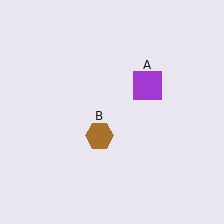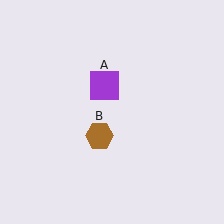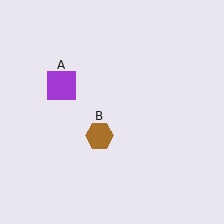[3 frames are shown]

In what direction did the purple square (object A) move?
The purple square (object A) moved left.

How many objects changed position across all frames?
1 object changed position: purple square (object A).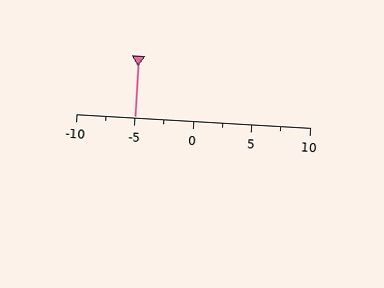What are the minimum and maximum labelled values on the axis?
The axis runs from -10 to 10.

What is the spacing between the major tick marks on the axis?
The major ticks are spaced 5 apart.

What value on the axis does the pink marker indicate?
The marker indicates approximately -5.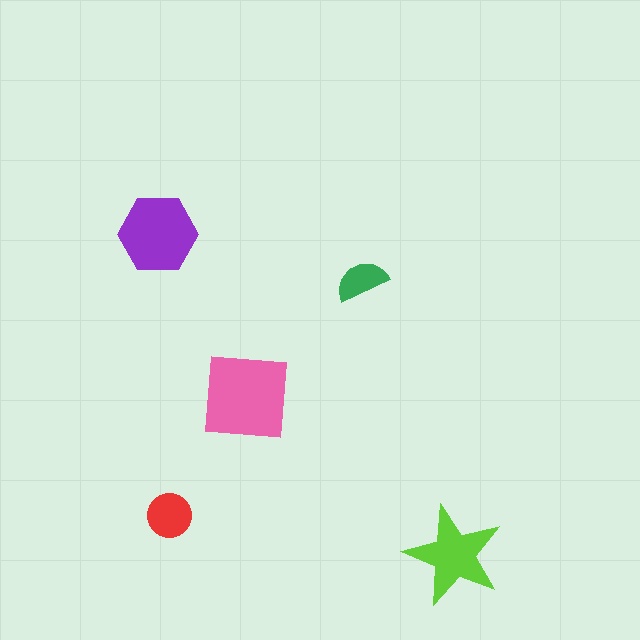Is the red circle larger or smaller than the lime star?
Smaller.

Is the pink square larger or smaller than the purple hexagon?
Larger.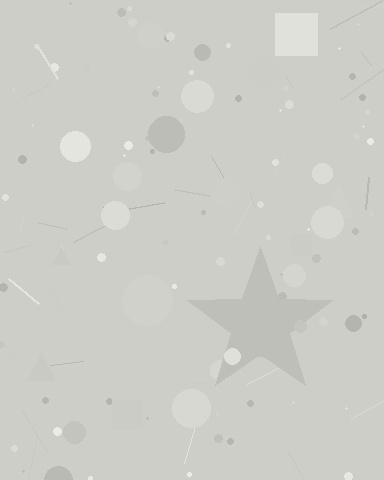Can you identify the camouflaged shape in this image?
The camouflaged shape is a star.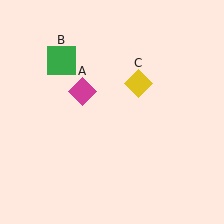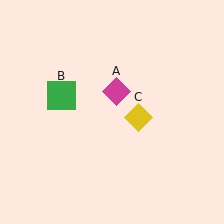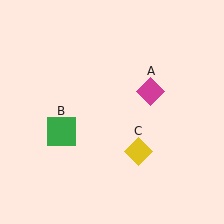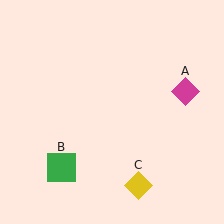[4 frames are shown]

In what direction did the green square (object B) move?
The green square (object B) moved down.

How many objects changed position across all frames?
3 objects changed position: magenta diamond (object A), green square (object B), yellow diamond (object C).